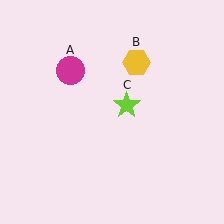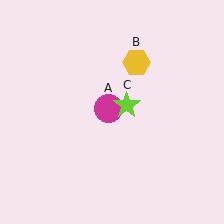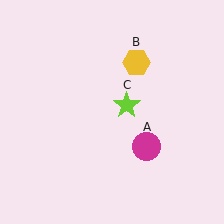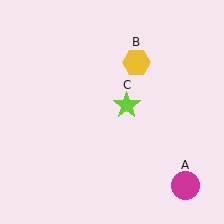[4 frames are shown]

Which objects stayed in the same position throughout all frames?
Yellow hexagon (object B) and lime star (object C) remained stationary.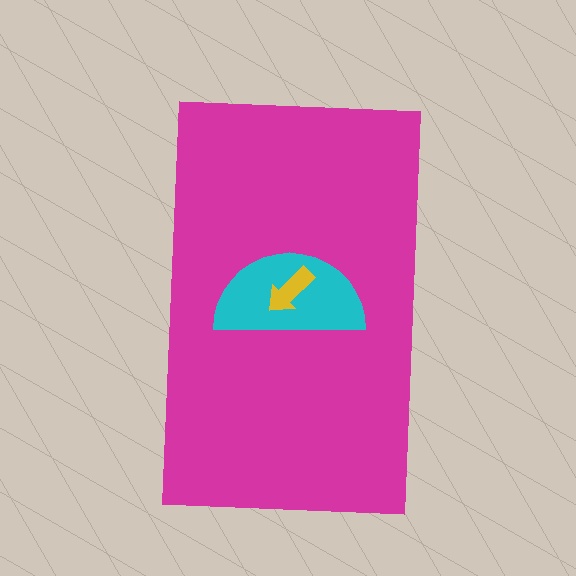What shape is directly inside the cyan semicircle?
The yellow arrow.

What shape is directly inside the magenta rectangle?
The cyan semicircle.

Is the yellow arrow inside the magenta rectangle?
Yes.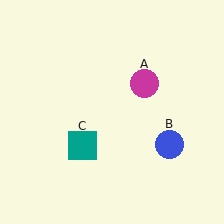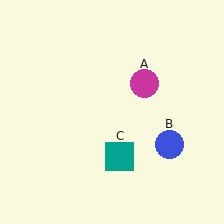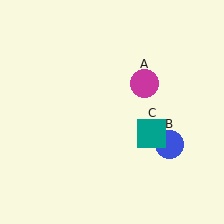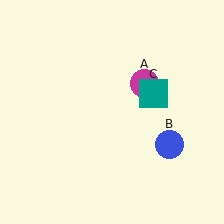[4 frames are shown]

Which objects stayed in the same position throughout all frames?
Magenta circle (object A) and blue circle (object B) remained stationary.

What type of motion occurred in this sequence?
The teal square (object C) rotated counterclockwise around the center of the scene.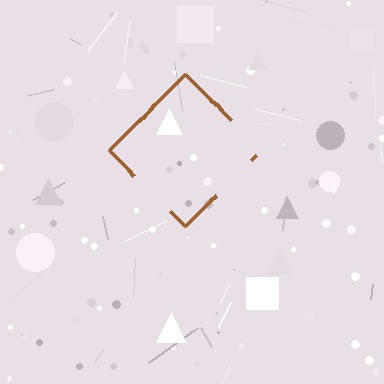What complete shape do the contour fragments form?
The contour fragments form a diamond.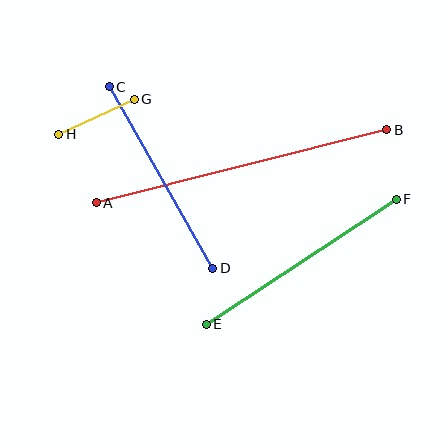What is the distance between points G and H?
The distance is approximately 83 pixels.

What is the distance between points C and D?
The distance is approximately 209 pixels.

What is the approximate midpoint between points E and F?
The midpoint is at approximately (301, 262) pixels.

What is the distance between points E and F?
The distance is approximately 228 pixels.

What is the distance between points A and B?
The distance is approximately 300 pixels.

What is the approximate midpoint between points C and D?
The midpoint is at approximately (161, 177) pixels.